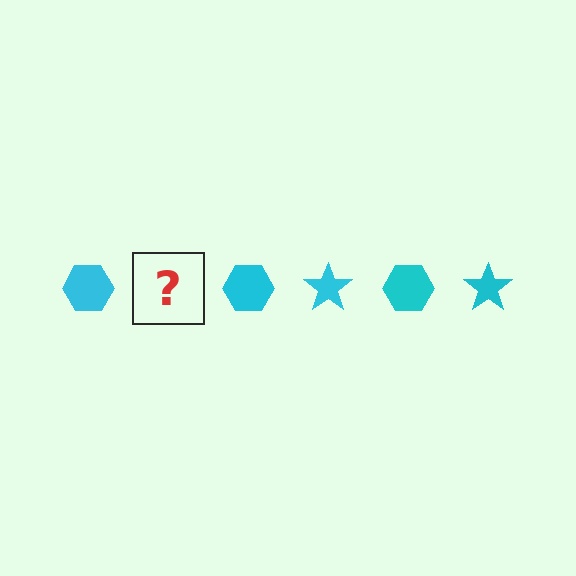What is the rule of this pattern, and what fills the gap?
The rule is that the pattern cycles through hexagon, star shapes in cyan. The gap should be filled with a cyan star.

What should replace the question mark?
The question mark should be replaced with a cyan star.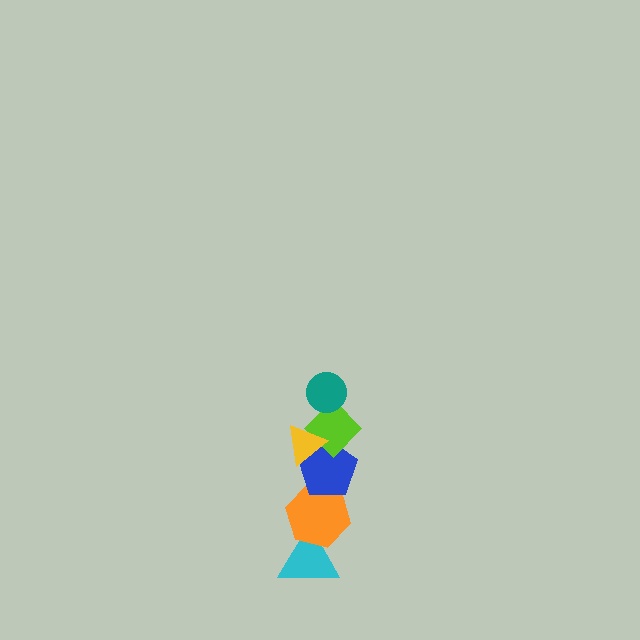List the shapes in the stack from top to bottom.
From top to bottom: the teal circle, the yellow triangle, the lime diamond, the blue pentagon, the orange hexagon, the cyan triangle.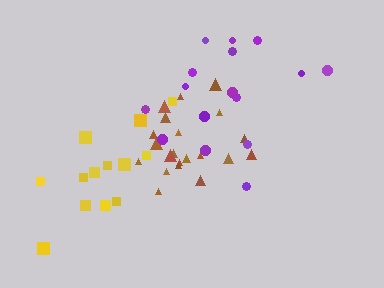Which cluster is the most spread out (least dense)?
Purple.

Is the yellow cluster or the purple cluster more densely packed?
Yellow.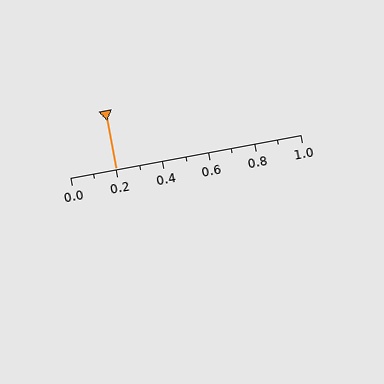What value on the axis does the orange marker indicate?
The marker indicates approximately 0.2.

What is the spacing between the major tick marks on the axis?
The major ticks are spaced 0.2 apart.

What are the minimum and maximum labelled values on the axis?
The axis runs from 0.0 to 1.0.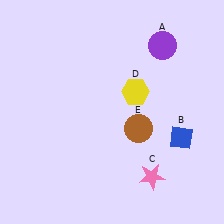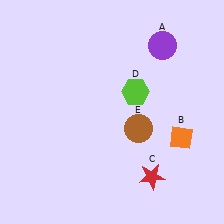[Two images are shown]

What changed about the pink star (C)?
In Image 1, C is pink. In Image 2, it changed to red.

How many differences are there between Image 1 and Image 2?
There are 3 differences between the two images.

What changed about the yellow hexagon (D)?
In Image 1, D is yellow. In Image 2, it changed to lime.